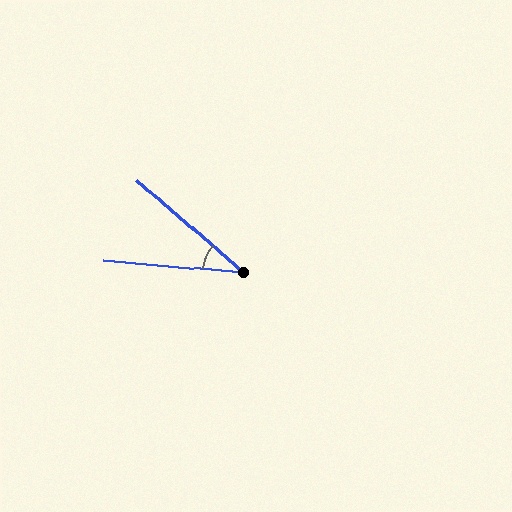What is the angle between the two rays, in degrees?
Approximately 36 degrees.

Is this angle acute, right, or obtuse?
It is acute.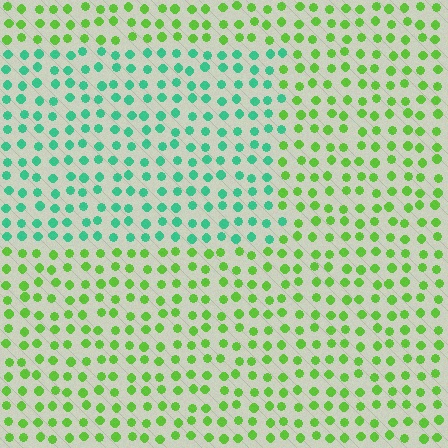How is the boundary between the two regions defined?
The boundary is defined purely by a slight shift in hue (about 52 degrees). Spacing, size, and orientation are identical on both sides.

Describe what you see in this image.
The image is filled with small lime elements in a uniform arrangement. A rectangle-shaped region is visible where the elements are tinted to a slightly different hue, forming a subtle color boundary.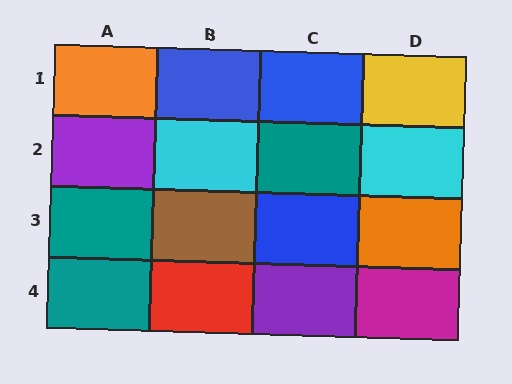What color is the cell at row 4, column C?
Purple.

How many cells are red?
1 cell is red.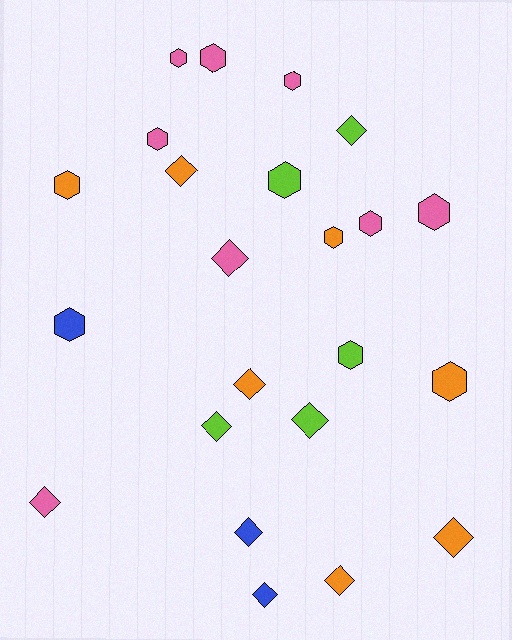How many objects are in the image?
There are 23 objects.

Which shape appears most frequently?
Hexagon, with 12 objects.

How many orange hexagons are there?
There are 3 orange hexagons.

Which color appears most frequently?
Pink, with 8 objects.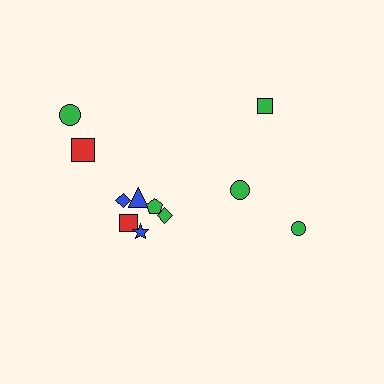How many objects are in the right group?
There are 3 objects.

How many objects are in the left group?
There are 8 objects.